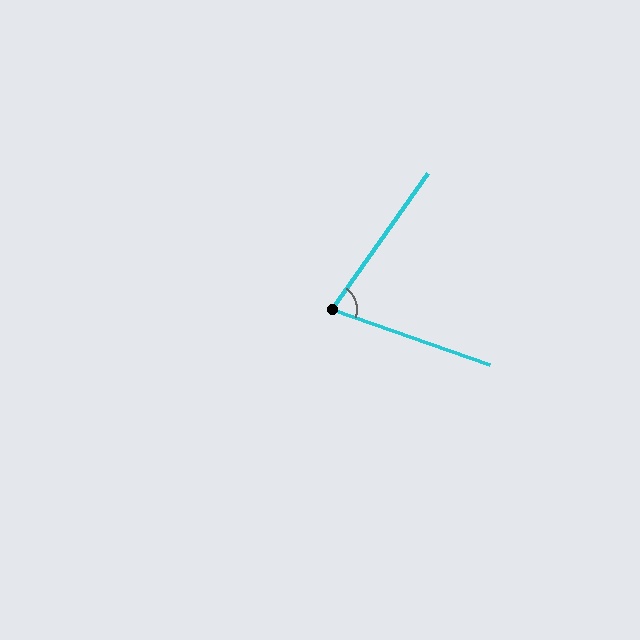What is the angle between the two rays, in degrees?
Approximately 74 degrees.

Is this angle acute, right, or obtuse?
It is acute.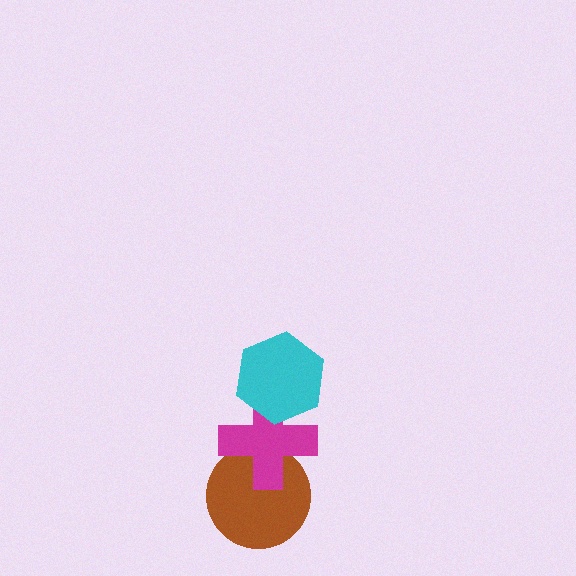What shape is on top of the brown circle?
The magenta cross is on top of the brown circle.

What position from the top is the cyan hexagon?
The cyan hexagon is 1st from the top.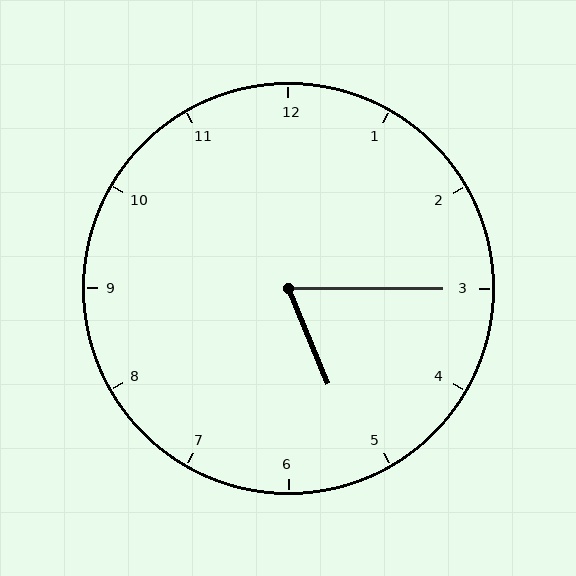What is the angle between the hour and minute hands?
Approximately 68 degrees.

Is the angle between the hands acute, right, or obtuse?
It is acute.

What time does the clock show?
5:15.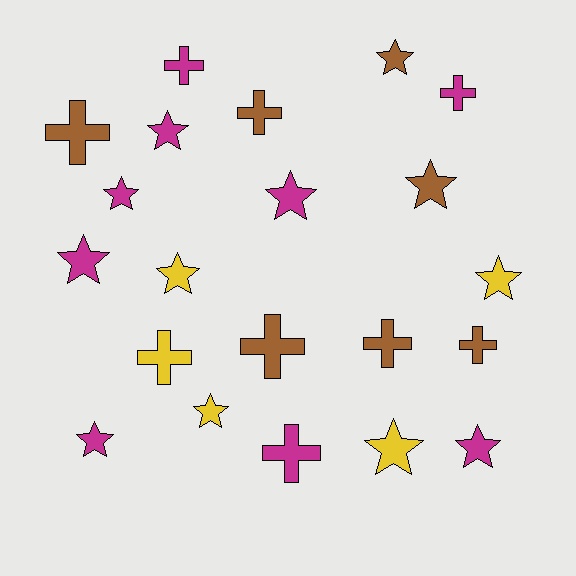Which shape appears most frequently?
Star, with 12 objects.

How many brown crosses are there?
There are 5 brown crosses.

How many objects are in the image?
There are 21 objects.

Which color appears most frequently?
Magenta, with 9 objects.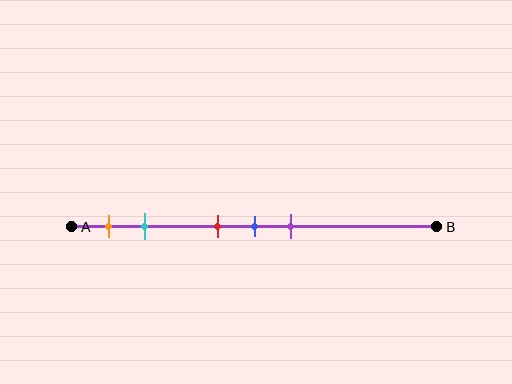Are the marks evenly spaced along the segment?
No, the marks are not evenly spaced.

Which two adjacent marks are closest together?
The red and blue marks are the closest adjacent pair.